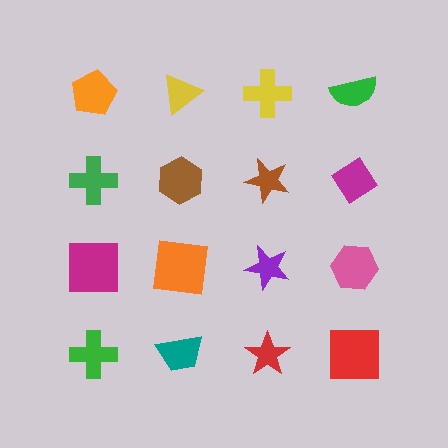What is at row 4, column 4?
A red square.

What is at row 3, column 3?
A purple star.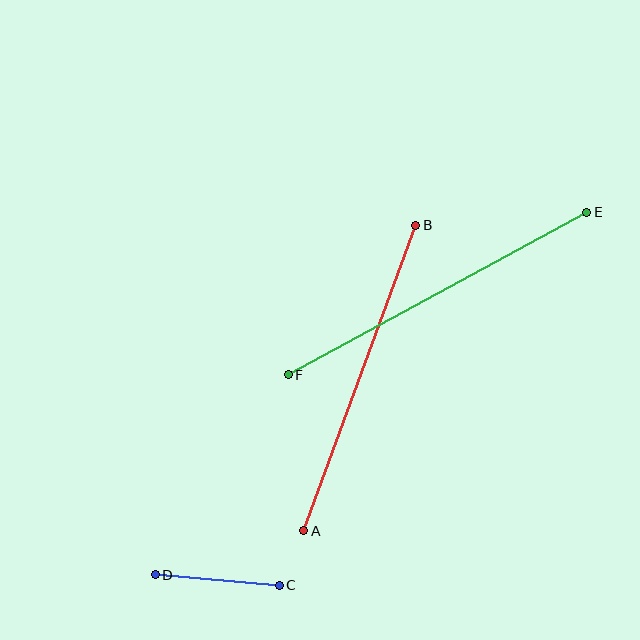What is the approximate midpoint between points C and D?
The midpoint is at approximately (217, 580) pixels.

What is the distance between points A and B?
The distance is approximately 325 pixels.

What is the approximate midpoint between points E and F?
The midpoint is at approximately (437, 294) pixels.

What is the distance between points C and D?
The distance is approximately 124 pixels.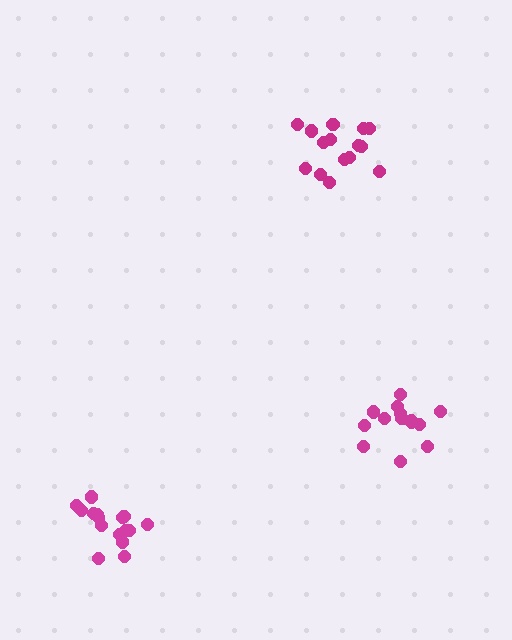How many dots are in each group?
Group 1: 16 dots, Group 2: 15 dots, Group 3: 14 dots (45 total).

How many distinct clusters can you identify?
There are 3 distinct clusters.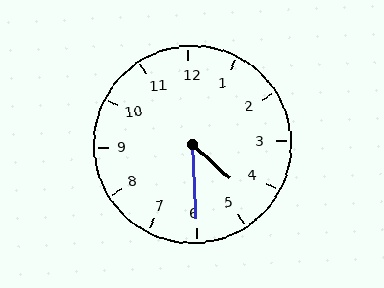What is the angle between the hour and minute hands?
Approximately 45 degrees.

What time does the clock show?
4:30.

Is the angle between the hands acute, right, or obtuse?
It is acute.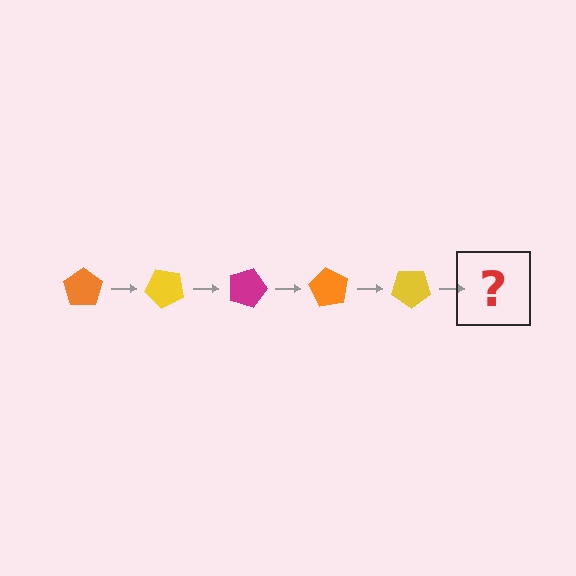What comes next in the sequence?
The next element should be a magenta pentagon, rotated 225 degrees from the start.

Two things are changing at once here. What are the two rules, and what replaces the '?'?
The two rules are that it rotates 45 degrees each step and the color cycles through orange, yellow, and magenta. The '?' should be a magenta pentagon, rotated 225 degrees from the start.